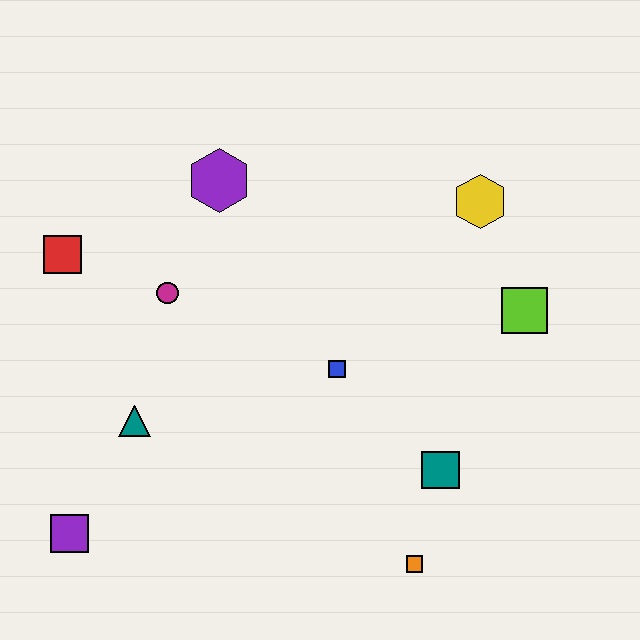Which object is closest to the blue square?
The teal square is closest to the blue square.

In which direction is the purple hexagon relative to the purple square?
The purple hexagon is above the purple square.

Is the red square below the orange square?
No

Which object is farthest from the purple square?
The yellow hexagon is farthest from the purple square.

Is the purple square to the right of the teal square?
No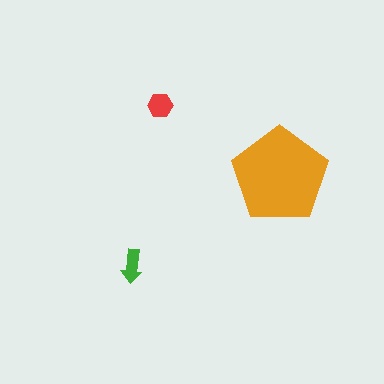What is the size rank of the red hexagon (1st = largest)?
2nd.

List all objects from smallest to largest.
The green arrow, the red hexagon, the orange pentagon.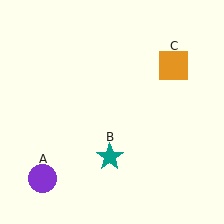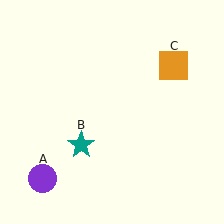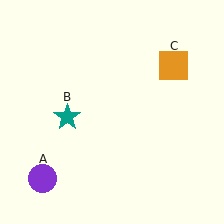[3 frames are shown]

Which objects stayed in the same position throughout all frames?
Purple circle (object A) and orange square (object C) remained stationary.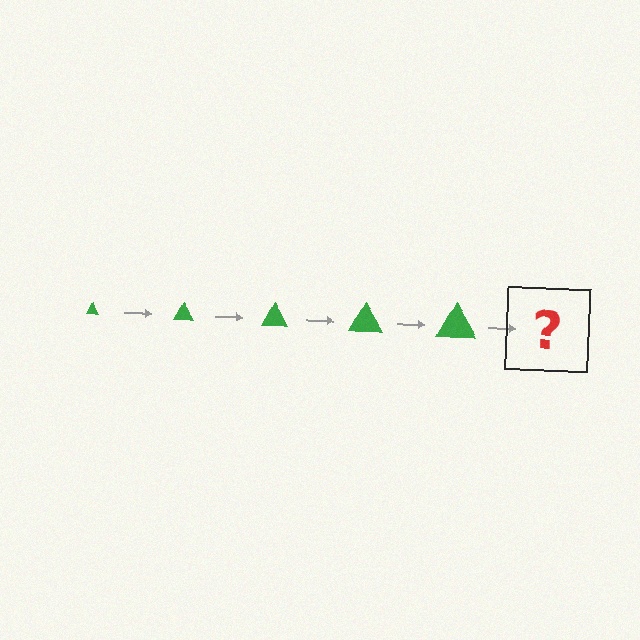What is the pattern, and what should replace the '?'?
The pattern is that the triangle gets progressively larger each step. The '?' should be a green triangle, larger than the previous one.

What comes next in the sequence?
The next element should be a green triangle, larger than the previous one.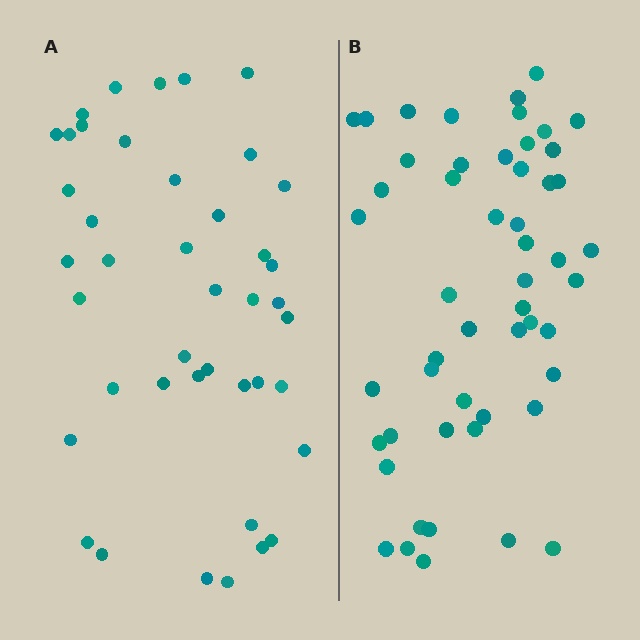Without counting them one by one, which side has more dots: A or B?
Region B (the right region) has more dots.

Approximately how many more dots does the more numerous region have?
Region B has roughly 10 or so more dots than region A.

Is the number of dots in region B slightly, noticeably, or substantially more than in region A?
Region B has only slightly more — the two regions are fairly close. The ratio is roughly 1.2 to 1.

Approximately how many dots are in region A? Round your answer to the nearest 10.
About 40 dots. (The exact count is 42, which rounds to 40.)